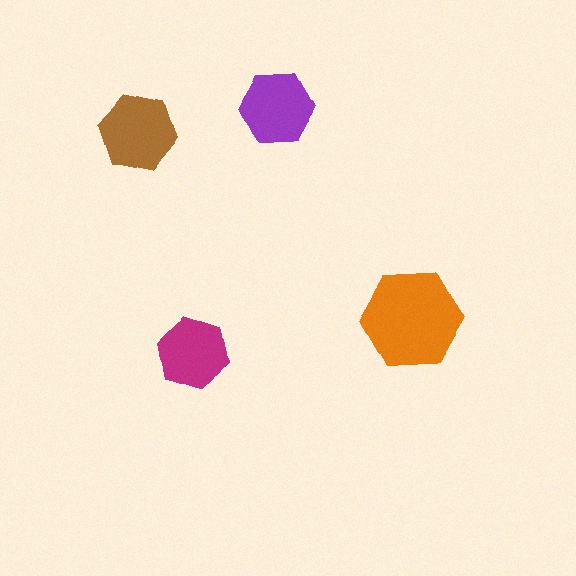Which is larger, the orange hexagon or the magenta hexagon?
The orange one.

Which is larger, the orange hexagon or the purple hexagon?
The orange one.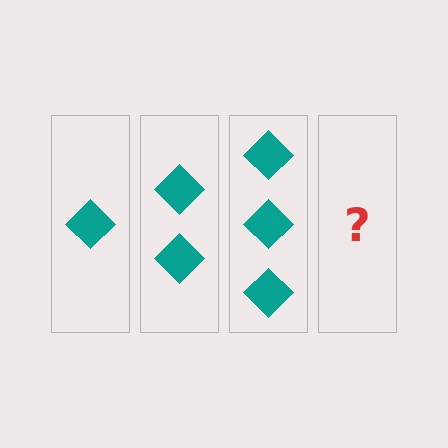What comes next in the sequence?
The next element should be 4 diamonds.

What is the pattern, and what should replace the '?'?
The pattern is that each step adds one more diamond. The '?' should be 4 diamonds.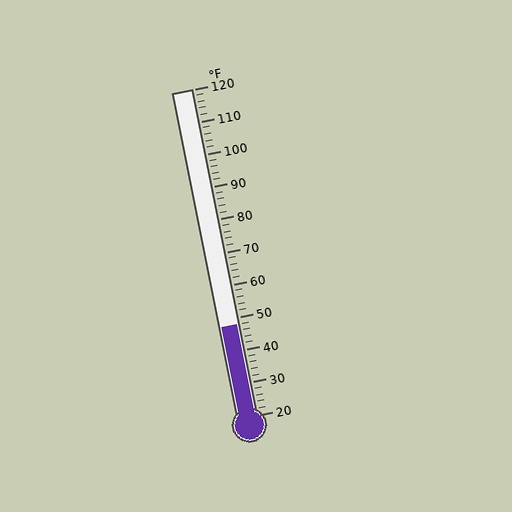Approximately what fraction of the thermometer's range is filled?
The thermometer is filled to approximately 30% of its range.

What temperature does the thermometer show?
The thermometer shows approximately 48°F.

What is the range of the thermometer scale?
The thermometer scale ranges from 20°F to 120°F.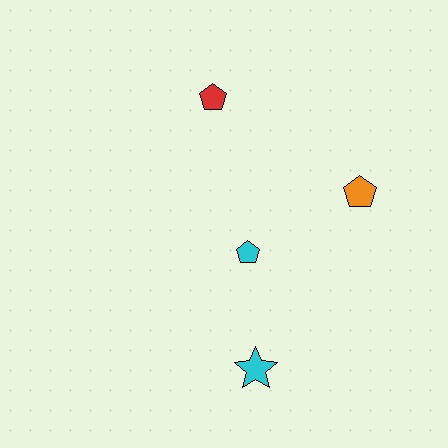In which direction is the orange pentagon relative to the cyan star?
The orange pentagon is above the cyan star.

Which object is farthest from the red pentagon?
The cyan star is farthest from the red pentagon.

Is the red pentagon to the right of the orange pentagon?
No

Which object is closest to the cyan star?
The cyan pentagon is closest to the cyan star.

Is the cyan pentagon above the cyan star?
Yes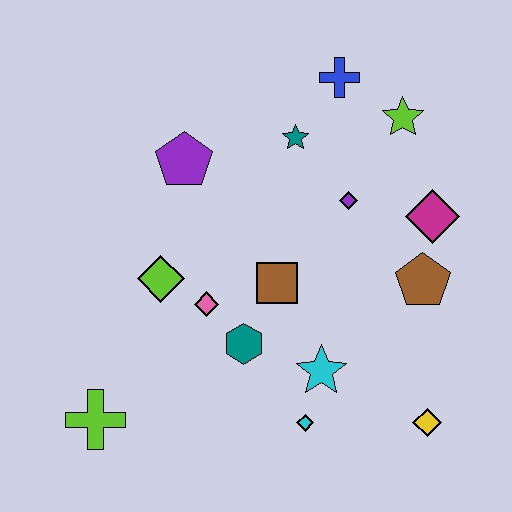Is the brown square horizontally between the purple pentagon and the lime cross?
No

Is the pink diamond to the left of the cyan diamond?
Yes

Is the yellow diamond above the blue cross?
No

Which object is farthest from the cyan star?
The blue cross is farthest from the cyan star.